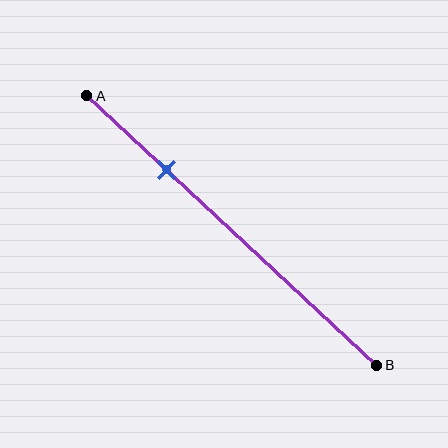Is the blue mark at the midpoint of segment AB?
No, the mark is at about 30% from A, not at the 50% midpoint.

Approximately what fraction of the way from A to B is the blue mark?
The blue mark is approximately 30% of the way from A to B.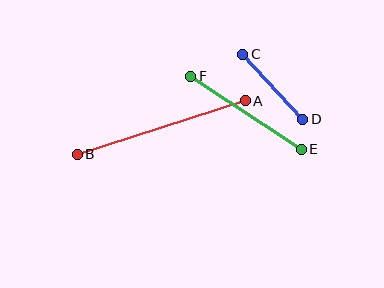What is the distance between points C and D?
The distance is approximately 89 pixels.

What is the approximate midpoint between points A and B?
The midpoint is at approximately (161, 128) pixels.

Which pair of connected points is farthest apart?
Points A and B are farthest apart.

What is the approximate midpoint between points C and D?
The midpoint is at approximately (273, 87) pixels.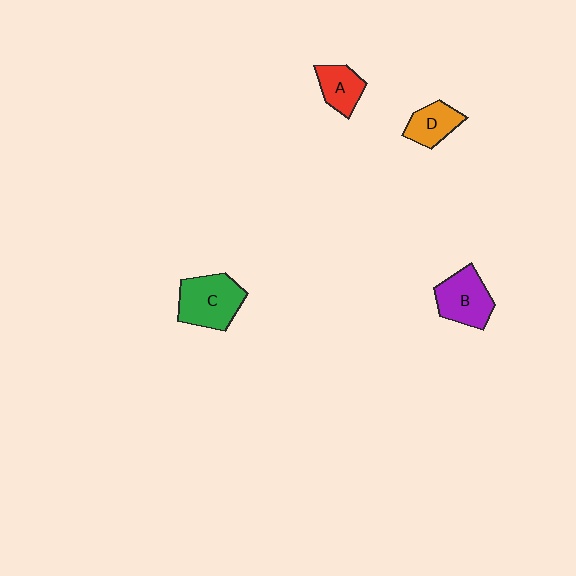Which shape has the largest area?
Shape C (green).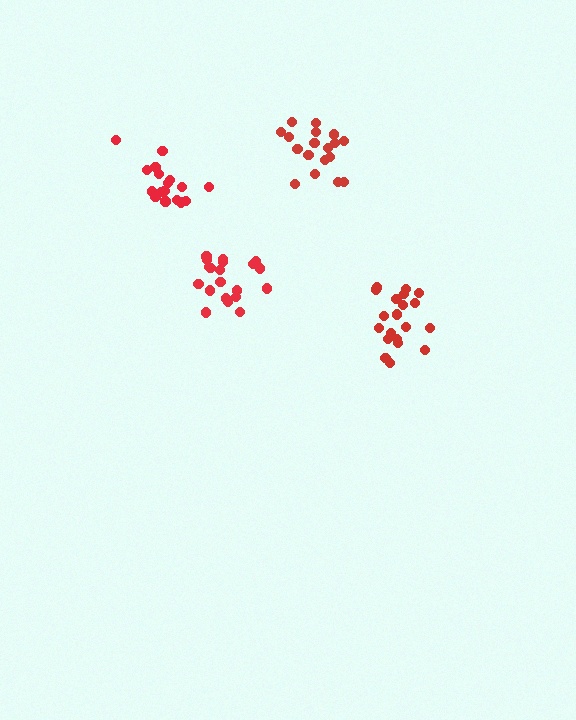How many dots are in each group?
Group 1: 20 dots, Group 2: 17 dots, Group 3: 21 dots, Group 4: 18 dots (76 total).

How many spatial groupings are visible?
There are 4 spatial groupings.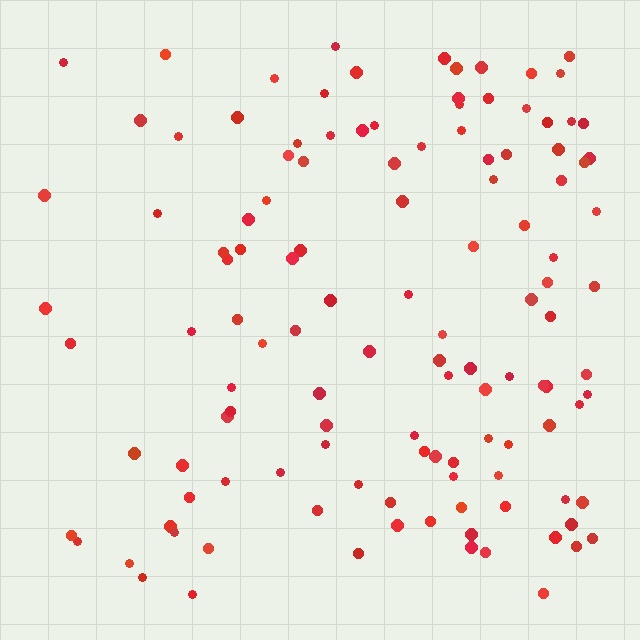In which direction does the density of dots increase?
From left to right, with the right side densest.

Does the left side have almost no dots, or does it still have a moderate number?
Still a moderate number, just noticeably fewer than the right.